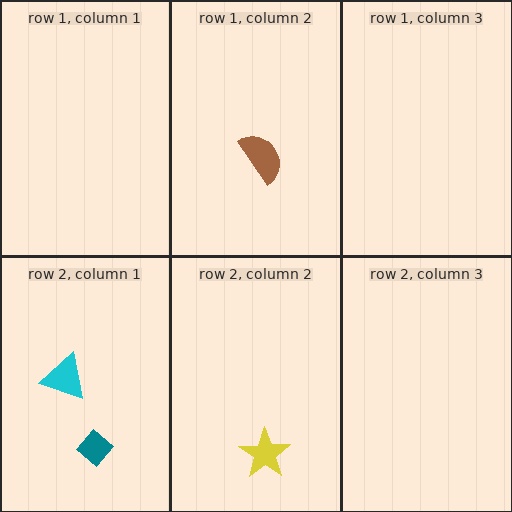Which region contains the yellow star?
The row 2, column 2 region.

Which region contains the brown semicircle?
The row 1, column 2 region.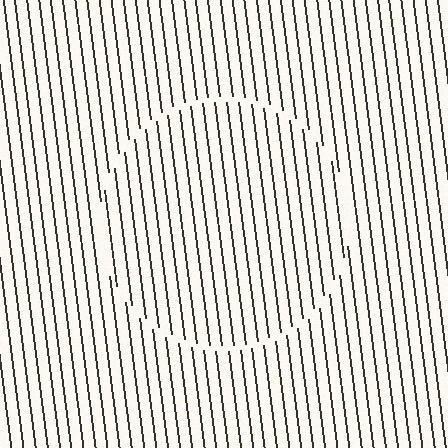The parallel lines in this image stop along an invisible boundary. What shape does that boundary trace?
An illusory circle. The interior of the shape contains the same grating, shifted by half a period — the contour is defined by the phase discontinuity where line-ends from the inner and outer gratings abut.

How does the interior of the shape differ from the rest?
The interior of the shape contains the same grating, shifted by half a period — the contour is defined by the phase discontinuity where line-ends from the inner and outer gratings abut.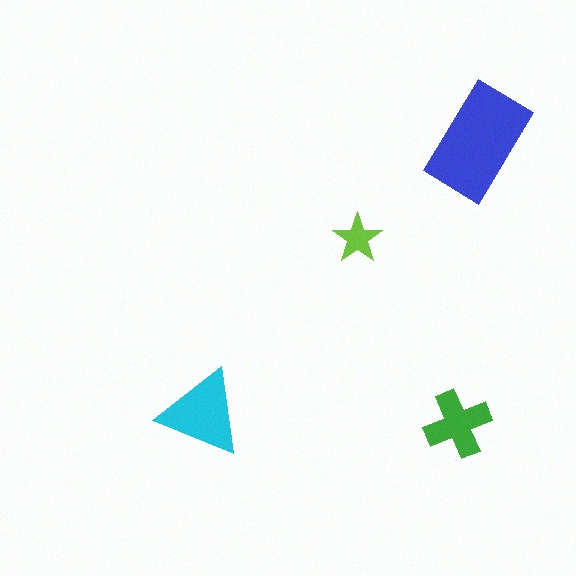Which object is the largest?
The blue rectangle.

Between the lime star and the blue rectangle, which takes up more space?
The blue rectangle.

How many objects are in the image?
There are 4 objects in the image.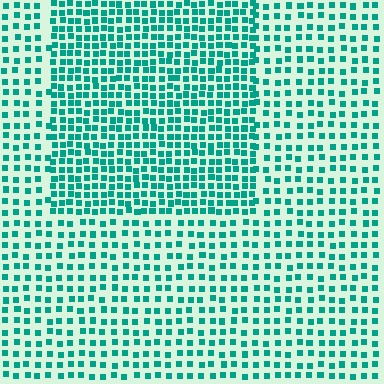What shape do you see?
I see a rectangle.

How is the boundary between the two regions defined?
The boundary is defined by a change in element density (approximately 1.7x ratio). All elements are the same color, size, and shape.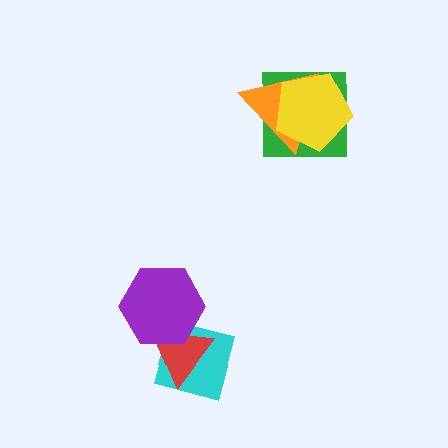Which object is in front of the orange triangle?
The yellow pentagon is in front of the orange triangle.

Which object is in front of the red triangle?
The purple hexagon is in front of the red triangle.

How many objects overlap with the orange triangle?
2 objects overlap with the orange triangle.